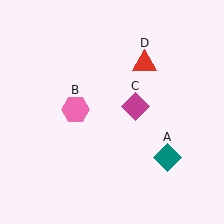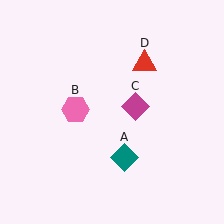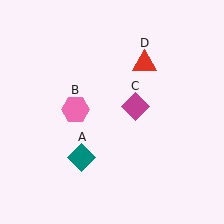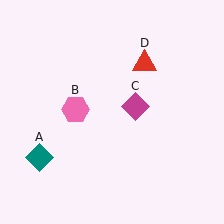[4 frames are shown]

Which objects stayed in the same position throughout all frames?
Pink hexagon (object B) and magenta diamond (object C) and red triangle (object D) remained stationary.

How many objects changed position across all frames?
1 object changed position: teal diamond (object A).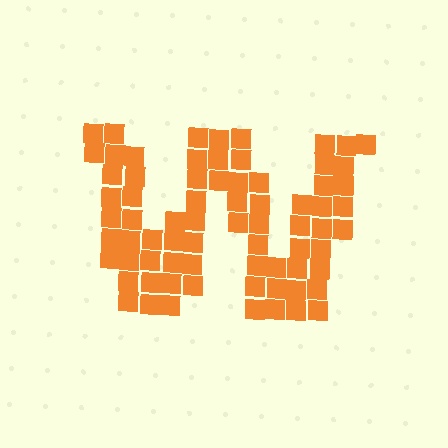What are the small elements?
The small elements are squares.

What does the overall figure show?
The overall figure shows the letter W.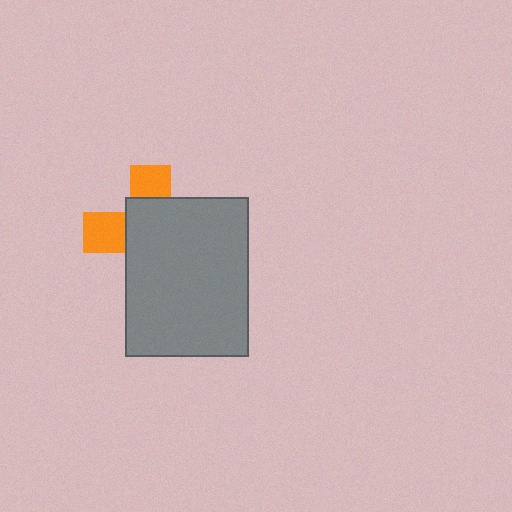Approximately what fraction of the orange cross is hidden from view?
Roughly 68% of the orange cross is hidden behind the gray rectangle.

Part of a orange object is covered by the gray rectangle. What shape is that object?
It is a cross.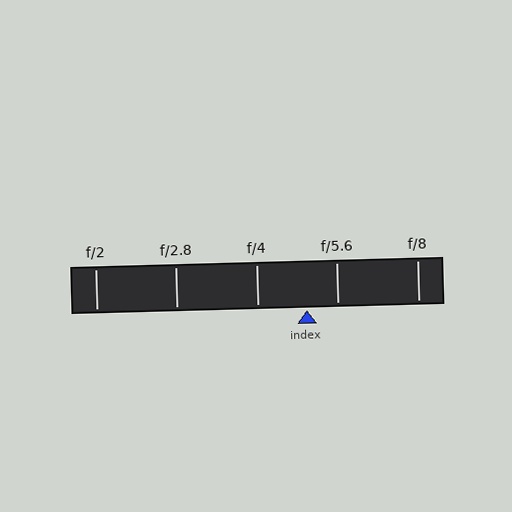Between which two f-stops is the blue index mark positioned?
The index mark is between f/4 and f/5.6.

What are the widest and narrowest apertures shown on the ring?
The widest aperture shown is f/2 and the narrowest is f/8.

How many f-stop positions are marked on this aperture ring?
There are 5 f-stop positions marked.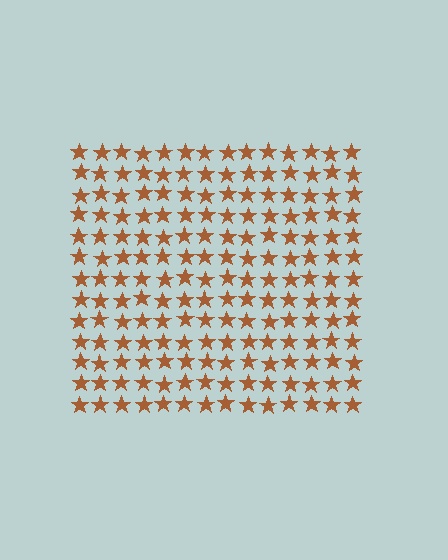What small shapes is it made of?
It is made of small stars.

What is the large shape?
The large shape is a square.